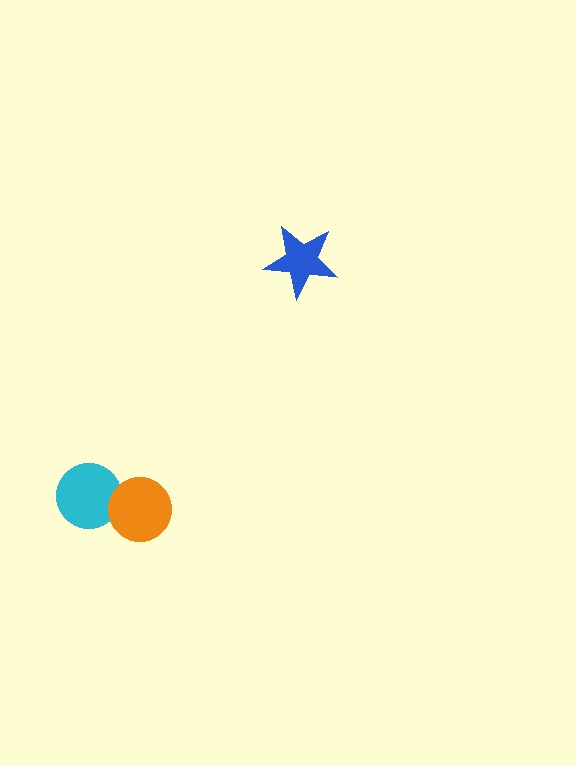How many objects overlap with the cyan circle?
1 object overlaps with the cyan circle.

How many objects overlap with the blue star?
0 objects overlap with the blue star.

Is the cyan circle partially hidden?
Yes, it is partially covered by another shape.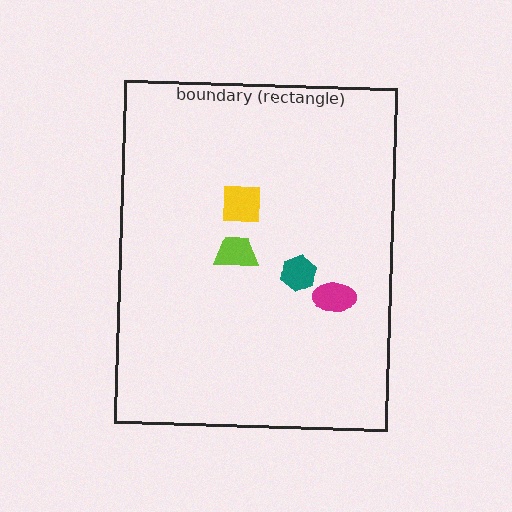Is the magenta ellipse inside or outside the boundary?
Inside.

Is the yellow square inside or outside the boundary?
Inside.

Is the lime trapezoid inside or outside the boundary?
Inside.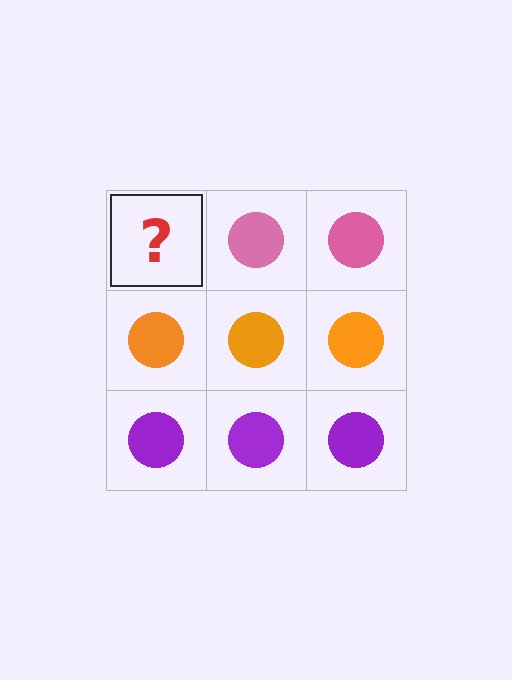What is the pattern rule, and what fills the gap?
The rule is that each row has a consistent color. The gap should be filled with a pink circle.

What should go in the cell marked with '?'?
The missing cell should contain a pink circle.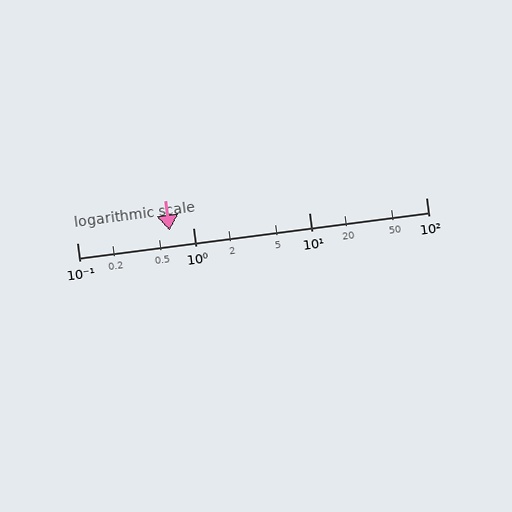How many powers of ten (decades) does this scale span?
The scale spans 3 decades, from 0.1 to 100.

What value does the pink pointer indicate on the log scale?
The pointer indicates approximately 0.63.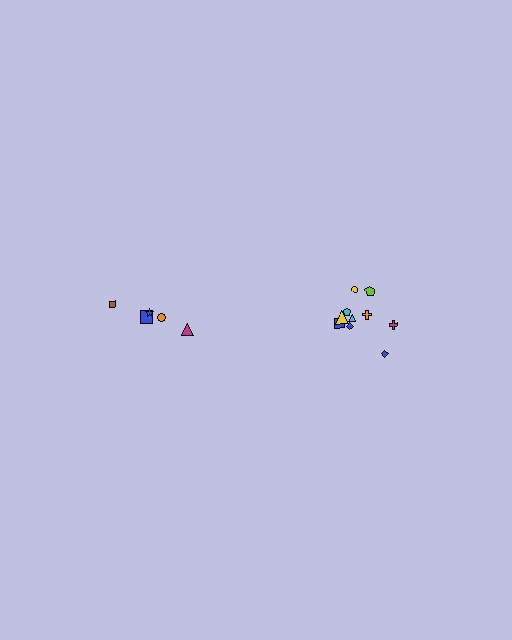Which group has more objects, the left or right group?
The right group.